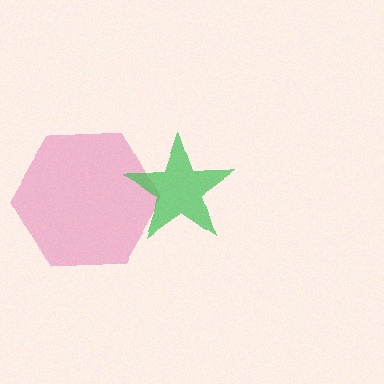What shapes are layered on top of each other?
The layered shapes are: a pink hexagon, a green star.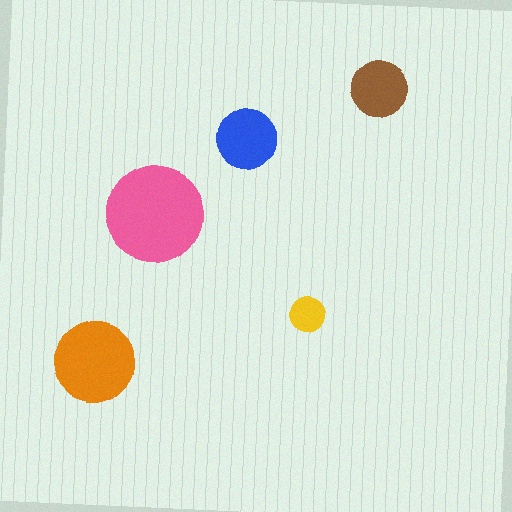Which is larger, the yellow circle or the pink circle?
The pink one.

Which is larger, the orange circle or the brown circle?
The orange one.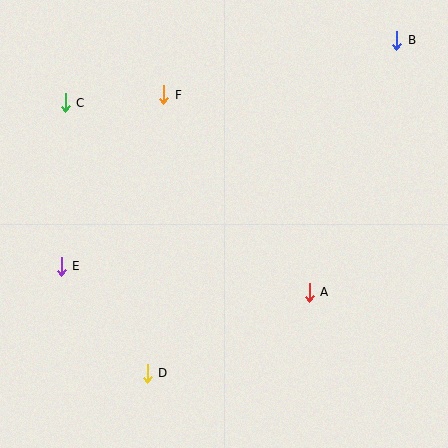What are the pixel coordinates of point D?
Point D is at (147, 373).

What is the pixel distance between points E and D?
The distance between E and D is 137 pixels.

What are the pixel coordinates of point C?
Point C is at (65, 103).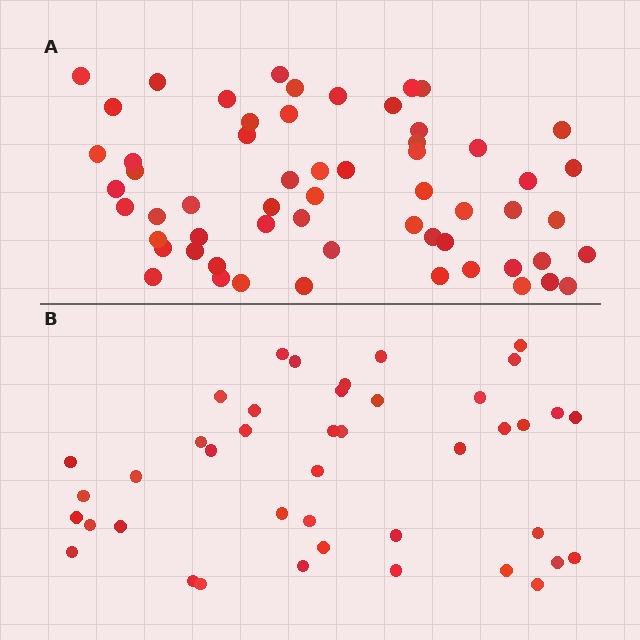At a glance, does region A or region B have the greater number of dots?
Region A (the top region) has more dots.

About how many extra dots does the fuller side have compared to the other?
Region A has approximately 15 more dots than region B.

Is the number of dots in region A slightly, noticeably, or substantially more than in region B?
Region A has noticeably more, but not dramatically so. The ratio is roughly 1.4 to 1.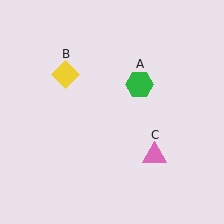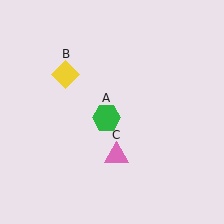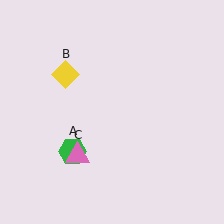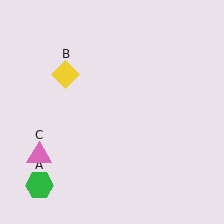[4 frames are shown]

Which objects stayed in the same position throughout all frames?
Yellow diamond (object B) remained stationary.